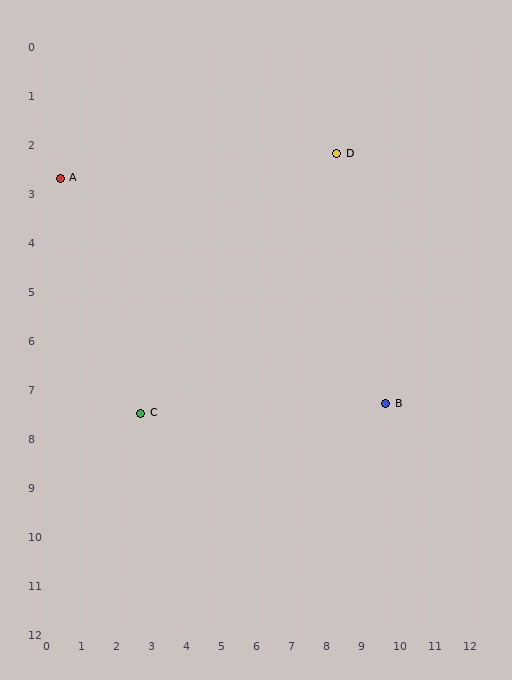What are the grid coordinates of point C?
Point C is at approximately (2.7, 7.5).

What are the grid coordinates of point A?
Point A is at approximately (0.4, 2.7).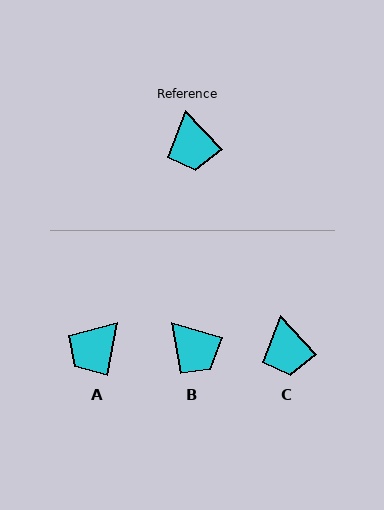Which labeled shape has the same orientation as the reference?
C.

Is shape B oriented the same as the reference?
No, it is off by about 31 degrees.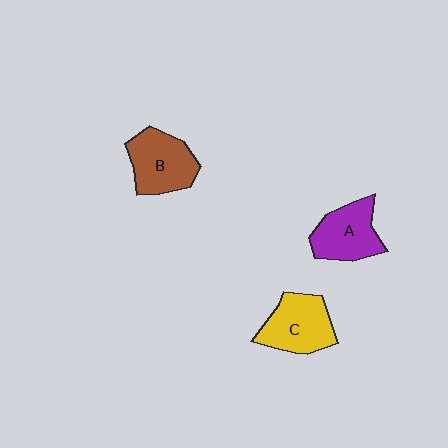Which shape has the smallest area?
Shape A (purple).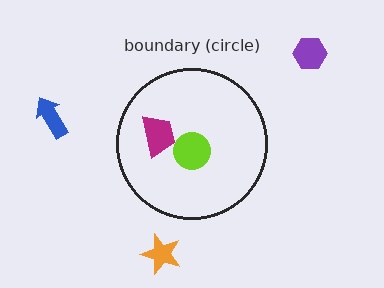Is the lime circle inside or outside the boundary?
Inside.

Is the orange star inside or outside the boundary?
Outside.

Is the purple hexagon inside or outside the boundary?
Outside.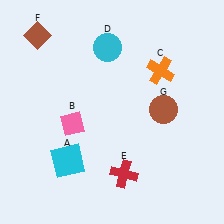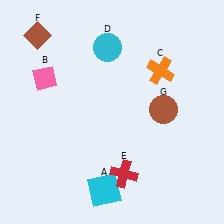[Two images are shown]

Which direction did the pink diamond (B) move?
The pink diamond (B) moved up.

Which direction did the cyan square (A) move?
The cyan square (A) moved right.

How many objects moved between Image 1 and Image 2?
2 objects moved between the two images.